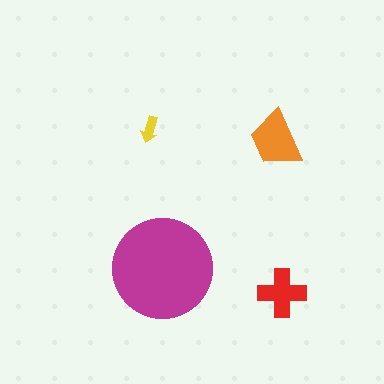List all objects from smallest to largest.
The yellow arrow, the red cross, the orange trapezoid, the magenta circle.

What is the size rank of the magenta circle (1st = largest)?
1st.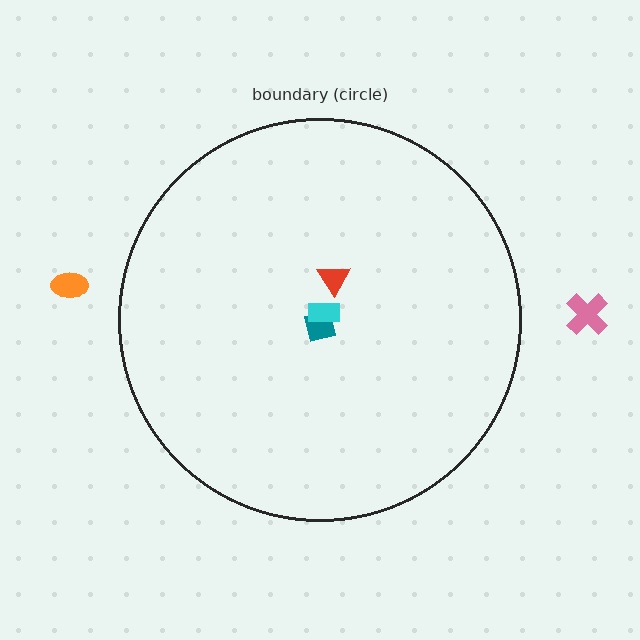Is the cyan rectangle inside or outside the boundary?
Inside.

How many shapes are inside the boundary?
3 inside, 2 outside.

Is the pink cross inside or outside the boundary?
Outside.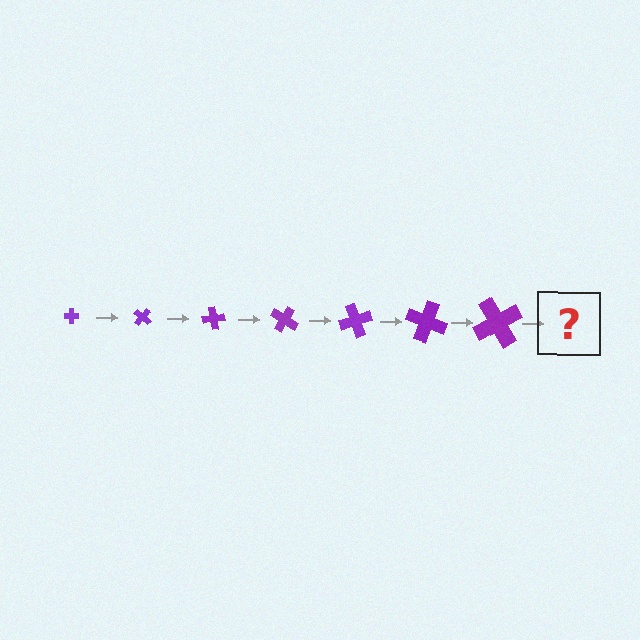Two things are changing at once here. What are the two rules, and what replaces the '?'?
The two rules are that the cross grows larger each step and it rotates 40 degrees each step. The '?' should be a cross, larger than the previous one and rotated 280 degrees from the start.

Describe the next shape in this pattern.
It should be a cross, larger than the previous one and rotated 280 degrees from the start.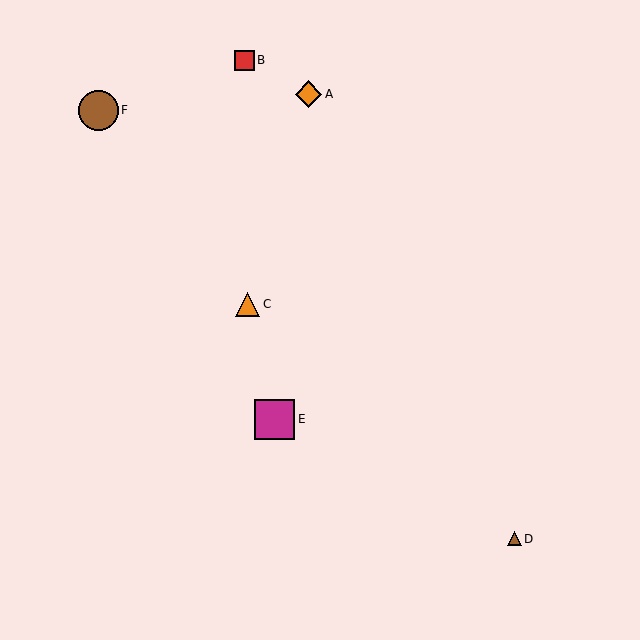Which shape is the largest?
The magenta square (labeled E) is the largest.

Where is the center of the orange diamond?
The center of the orange diamond is at (309, 94).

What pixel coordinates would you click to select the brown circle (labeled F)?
Click at (99, 110) to select the brown circle F.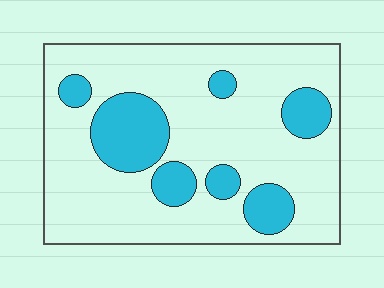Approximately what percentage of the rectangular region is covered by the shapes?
Approximately 20%.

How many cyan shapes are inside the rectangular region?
7.